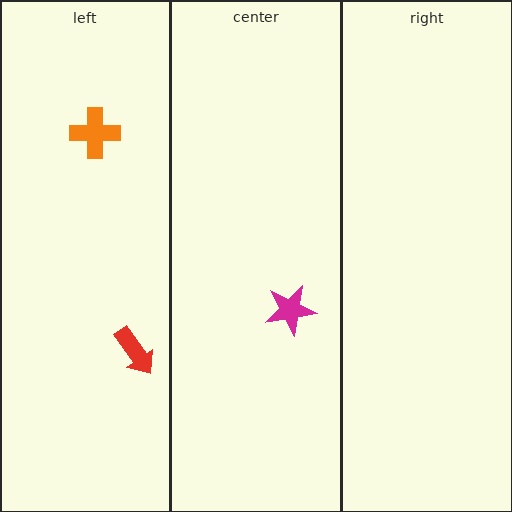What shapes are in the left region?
The orange cross, the red arrow.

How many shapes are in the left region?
2.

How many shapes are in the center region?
1.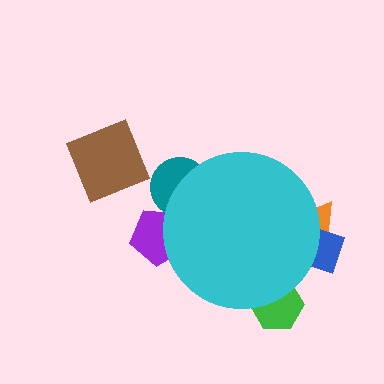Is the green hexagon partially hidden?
Yes, the green hexagon is partially hidden behind the cyan circle.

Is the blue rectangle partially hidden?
Yes, the blue rectangle is partially hidden behind the cyan circle.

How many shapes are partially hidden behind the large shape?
5 shapes are partially hidden.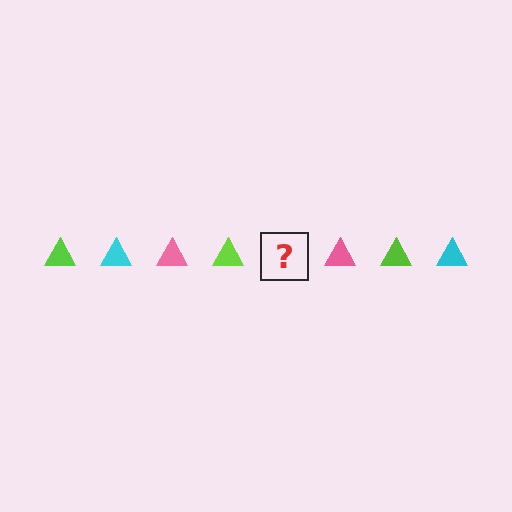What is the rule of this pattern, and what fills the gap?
The rule is that the pattern cycles through lime, cyan, pink triangles. The gap should be filled with a cyan triangle.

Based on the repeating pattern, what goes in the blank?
The blank should be a cyan triangle.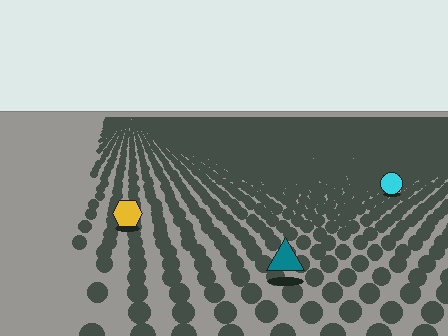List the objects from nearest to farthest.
From nearest to farthest: the teal triangle, the yellow hexagon, the cyan circle.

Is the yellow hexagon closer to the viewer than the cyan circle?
Yes. The yellow hexagon is closer — you can tell from the texture gradient: the ground texture is coarser near it.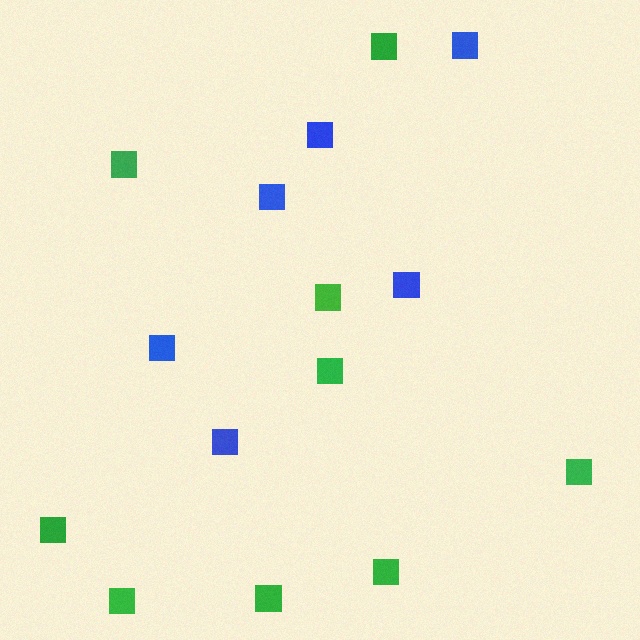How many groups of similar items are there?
There are 2 groups: one group of blue squares (6) and one group of green squares (9).